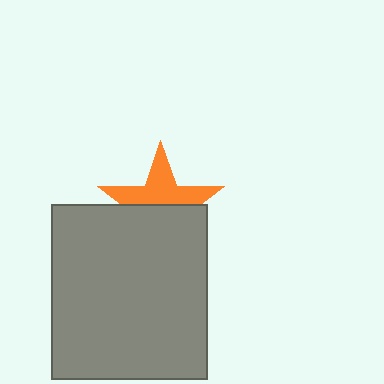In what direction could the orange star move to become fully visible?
The orange star could move up. That would shift it out from behind the gray rectangle entirely.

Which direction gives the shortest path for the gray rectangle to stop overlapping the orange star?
Moving down gives the shortest separation.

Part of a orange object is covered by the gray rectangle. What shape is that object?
It is a star.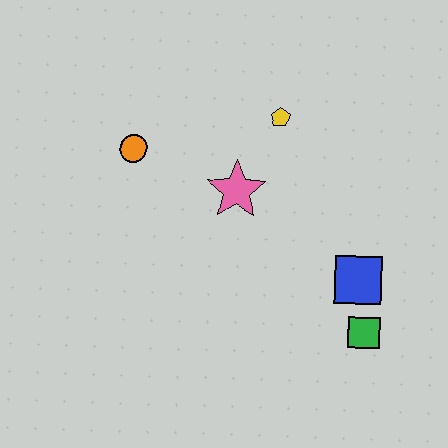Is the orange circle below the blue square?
No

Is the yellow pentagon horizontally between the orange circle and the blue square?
Yes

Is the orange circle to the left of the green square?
Yes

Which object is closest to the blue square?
The green square is closest to the blue square.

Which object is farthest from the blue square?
The orange circle is farthest from the blue square.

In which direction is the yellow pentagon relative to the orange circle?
The yellow pentagon is to the right of the orange circle.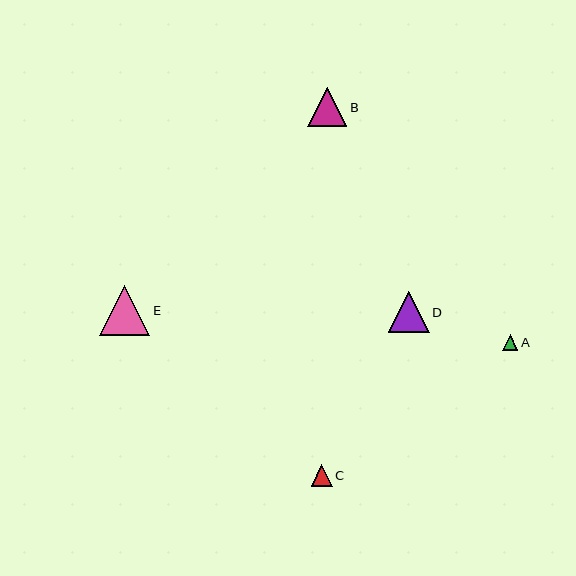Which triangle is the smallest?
Triangle A is the smallest with a size of approximately 16 pixels.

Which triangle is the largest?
Triangle E is the largest with a size of approximately 50 pixels.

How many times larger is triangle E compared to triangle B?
Triangle E is approximately 1.3 times the size of triangle B.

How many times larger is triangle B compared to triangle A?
Triangle B is approximately 2.5 times the size of triangle A.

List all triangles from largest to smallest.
From largest to smallest: E, D, B, C, A.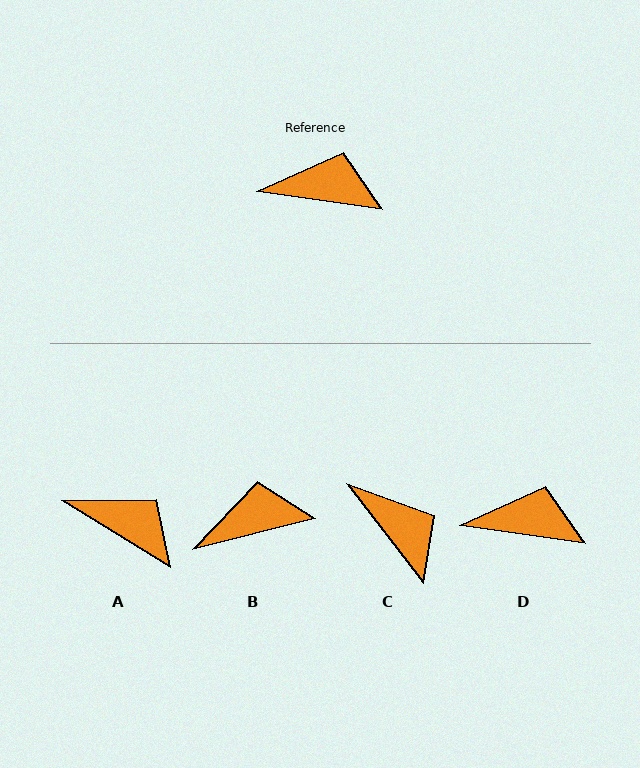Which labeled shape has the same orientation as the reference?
D.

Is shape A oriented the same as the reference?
No, it is off by about 24 degrees.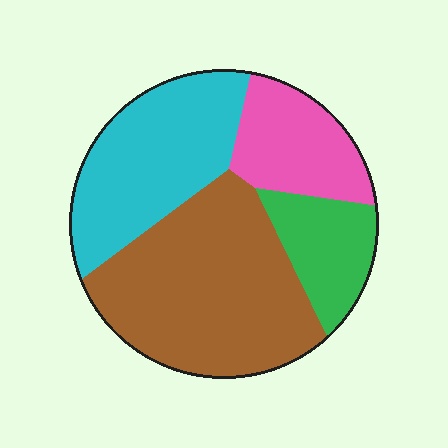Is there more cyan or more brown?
Brown.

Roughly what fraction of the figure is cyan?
Cyan covers around 30% of the figure.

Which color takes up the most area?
Brown, at roughly 40%.